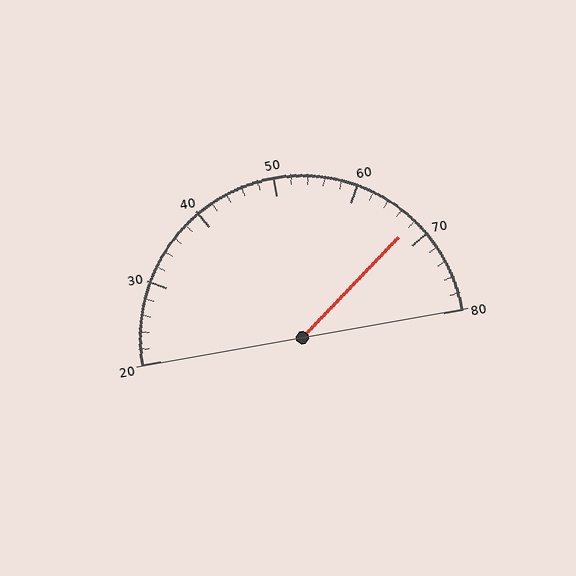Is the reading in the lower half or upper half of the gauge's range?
The reading is in the upper half of the range (20 to 80).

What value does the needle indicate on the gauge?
The needle indicates approximately 68.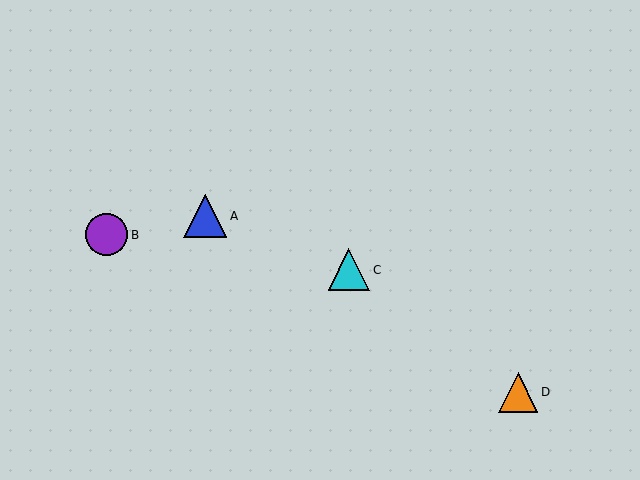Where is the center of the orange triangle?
The center of the orange triangle is at (518, 392).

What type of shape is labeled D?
Shape D is an orange triangle.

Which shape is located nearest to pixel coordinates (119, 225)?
The purple circle (labeled B) at (107, 235) is nearest to that location.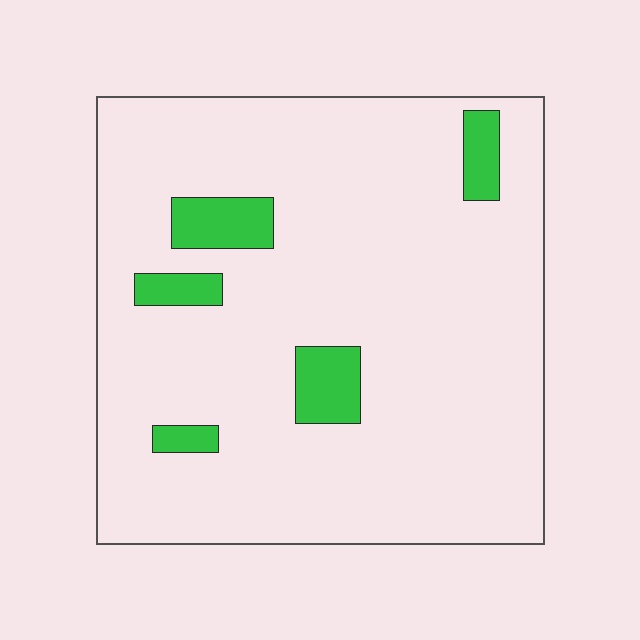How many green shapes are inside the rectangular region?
5.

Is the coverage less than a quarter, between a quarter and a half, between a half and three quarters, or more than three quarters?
Less than a quarter.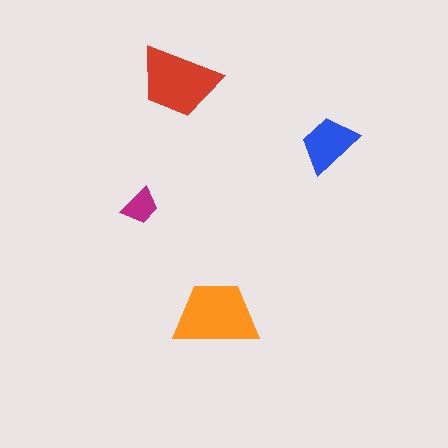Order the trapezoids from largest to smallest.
the orange one, the red one, the blue one, the magenta one.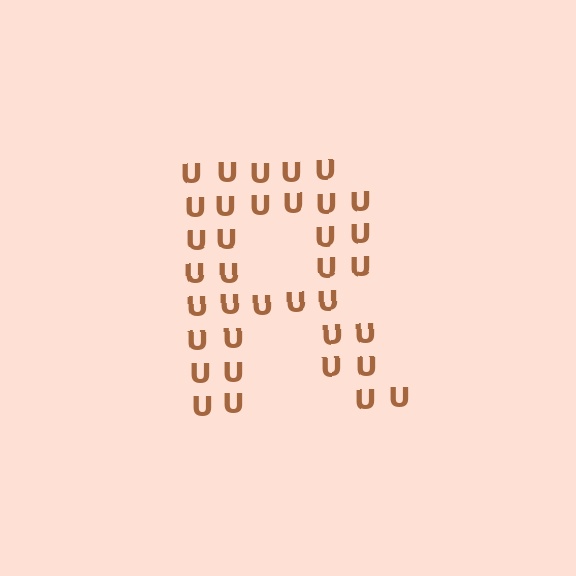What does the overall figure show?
The overall figure shows the letter R.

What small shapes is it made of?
It is made of small letter U's.